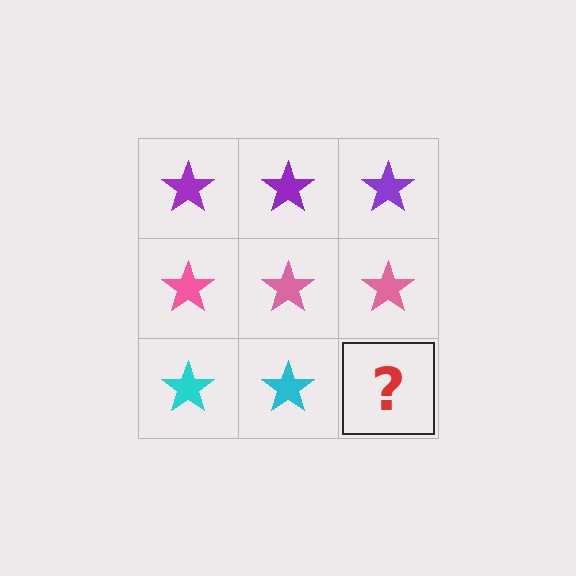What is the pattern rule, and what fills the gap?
The rule is that each row has a consistent color. The gap should be filled with a cyan star.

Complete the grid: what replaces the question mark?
The question mark should be replaced with a cyan star.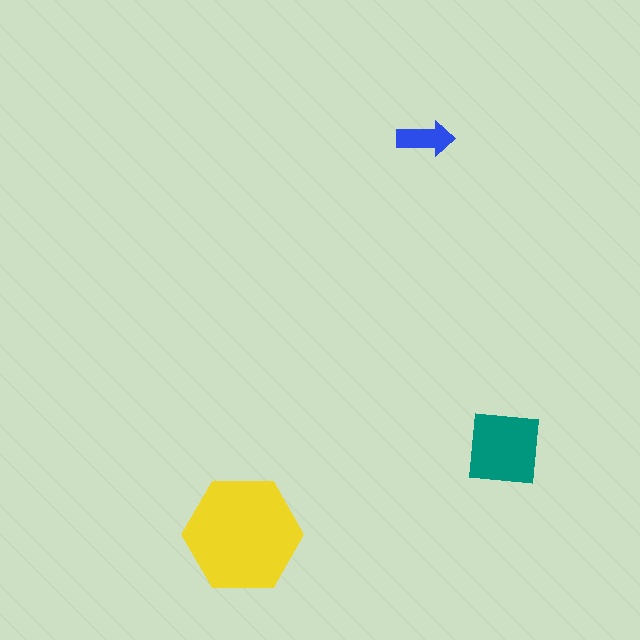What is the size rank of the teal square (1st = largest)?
2nd.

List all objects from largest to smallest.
The yellow hexagon, the teal square, the blue arrow.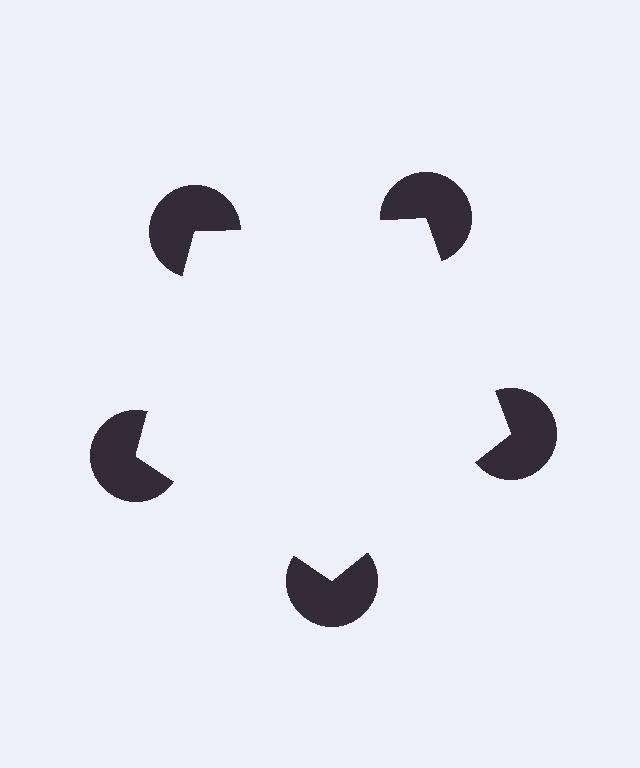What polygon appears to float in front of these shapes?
An illusory pentagon — its edges are inferred from the aligned wedge cuts in the pac-man discs, not physically drawn.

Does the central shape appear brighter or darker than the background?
It typically appears slightly brighter than the background, even though no actual brightness change is drawn.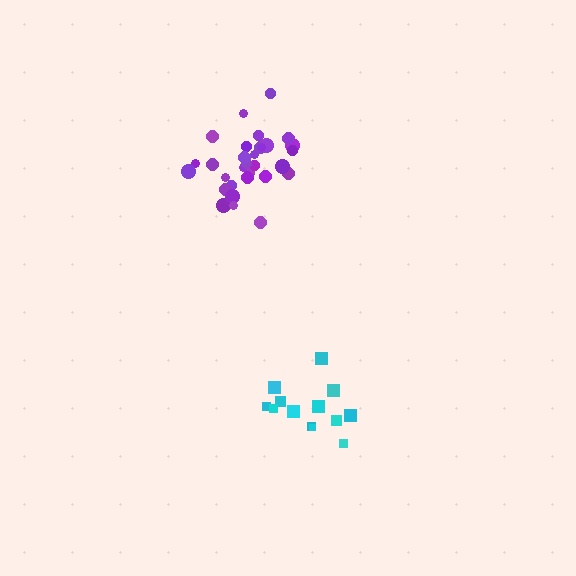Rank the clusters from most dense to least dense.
purple, cyan.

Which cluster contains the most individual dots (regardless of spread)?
Purple (31).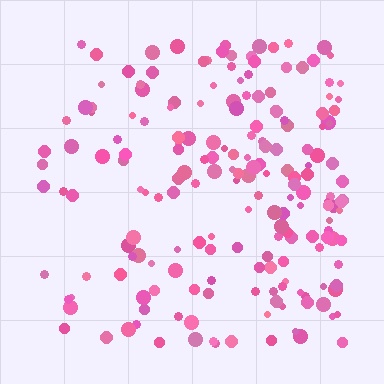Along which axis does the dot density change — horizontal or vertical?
Horizontal.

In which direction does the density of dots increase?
From left to right, with the right side densest.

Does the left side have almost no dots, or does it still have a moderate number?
Still a moderate number, just noticeably fewer than the right.